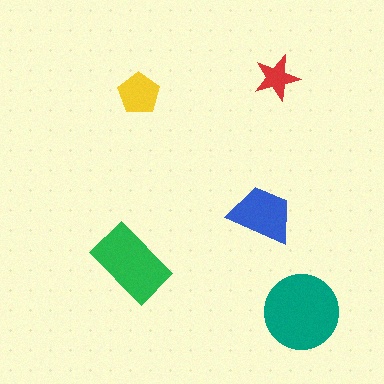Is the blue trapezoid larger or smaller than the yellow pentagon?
Larger.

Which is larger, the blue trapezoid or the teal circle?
The teal circle.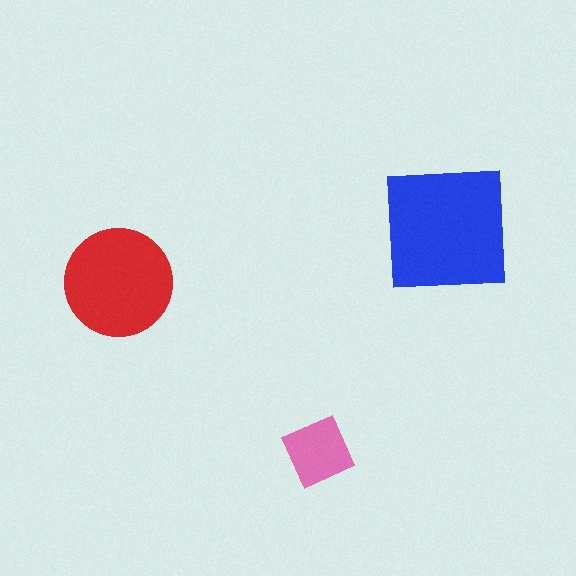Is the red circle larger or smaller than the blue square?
Smaller.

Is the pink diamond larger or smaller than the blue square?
Smaller.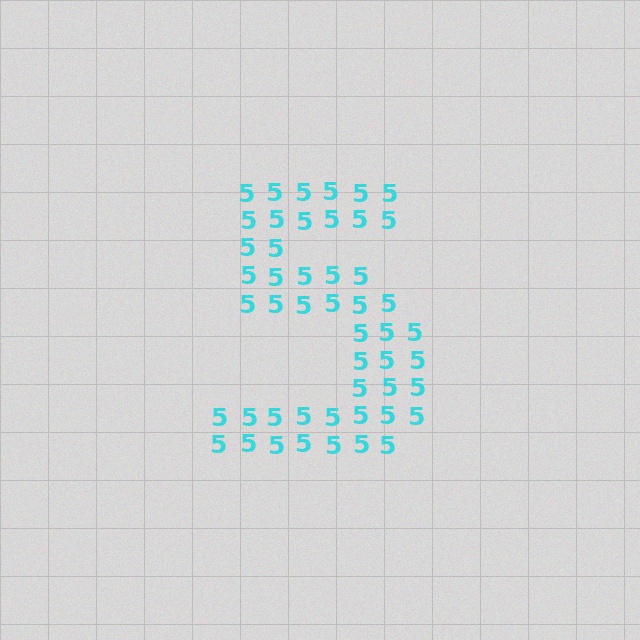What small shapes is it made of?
It is made of small digit 5's.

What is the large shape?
The large shape is the digit 5.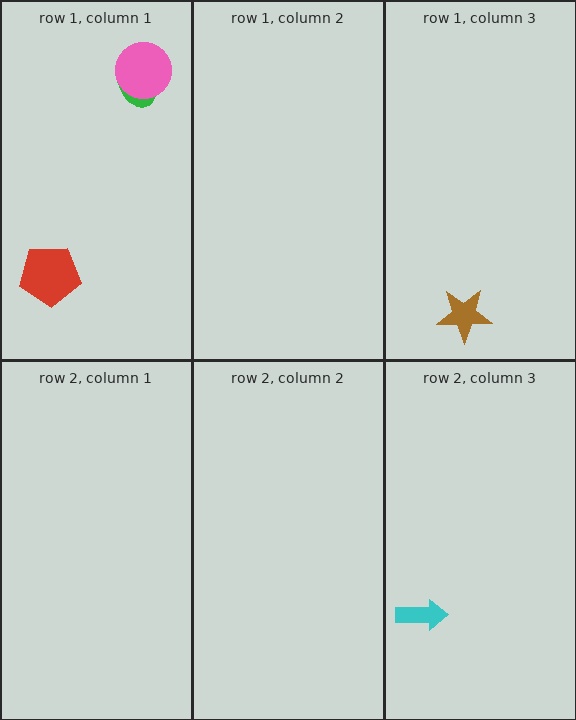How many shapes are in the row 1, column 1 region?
3.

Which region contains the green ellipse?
The row 1, column 1 region.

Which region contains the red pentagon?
The row 1, column 1 region.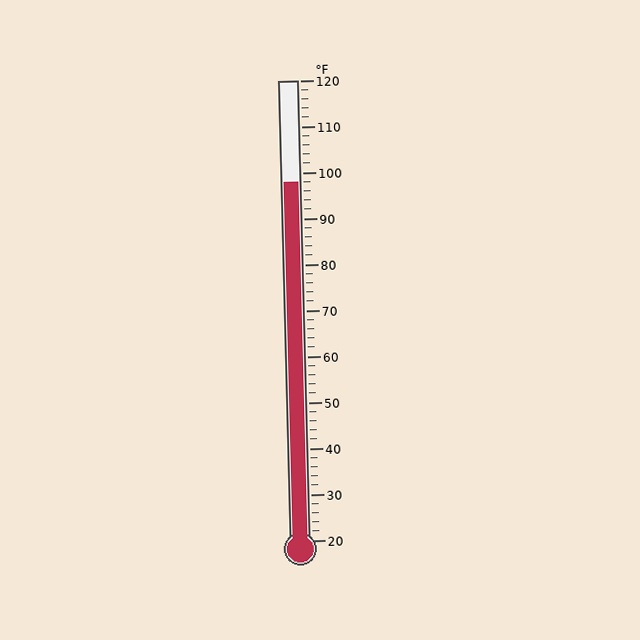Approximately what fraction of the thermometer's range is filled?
The thermometer is filled to approximately 80% of its range.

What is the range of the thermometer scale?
The thermometer scale ranges from 20°F to 120°F.